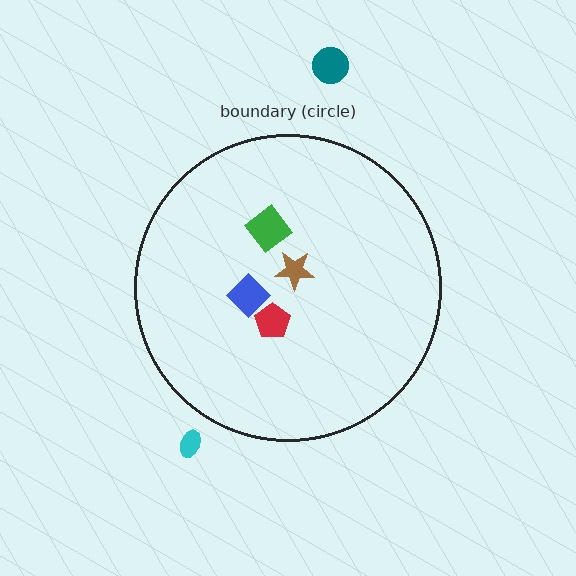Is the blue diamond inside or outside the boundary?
Inside.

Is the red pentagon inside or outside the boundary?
Inside.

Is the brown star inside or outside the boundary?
Inside.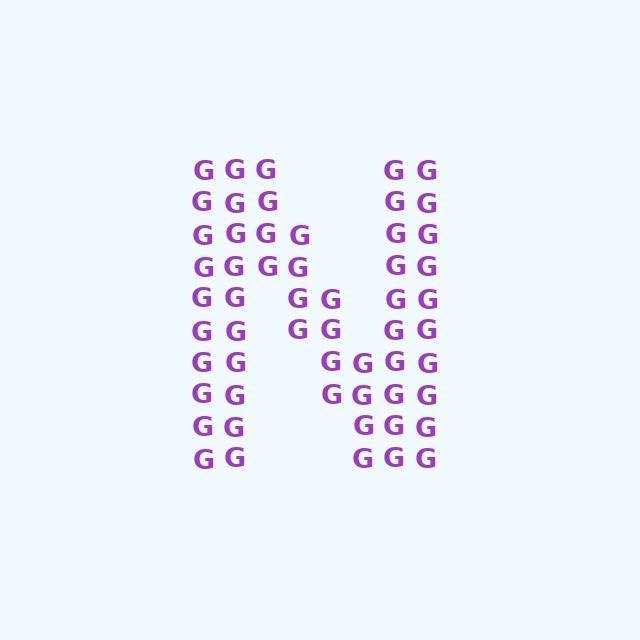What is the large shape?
The large shape is the letter N.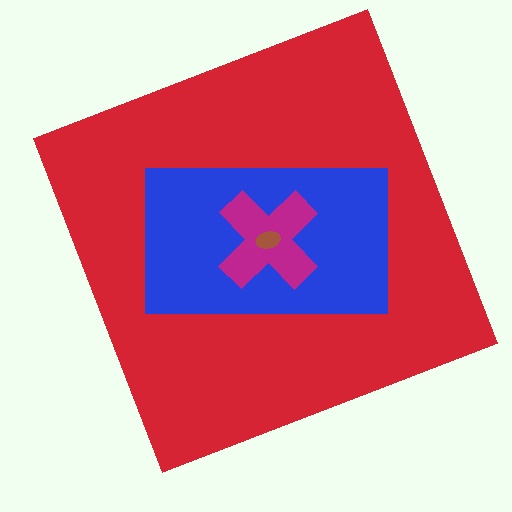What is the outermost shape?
The red square.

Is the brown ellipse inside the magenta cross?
Yes.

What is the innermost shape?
The brown ellipse.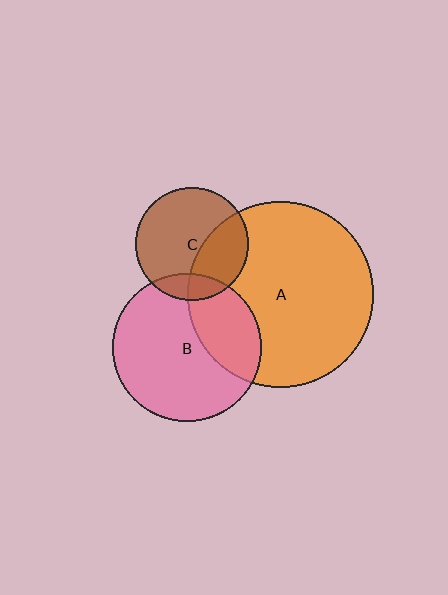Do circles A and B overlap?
Yes.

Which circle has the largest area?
Circle A (orange).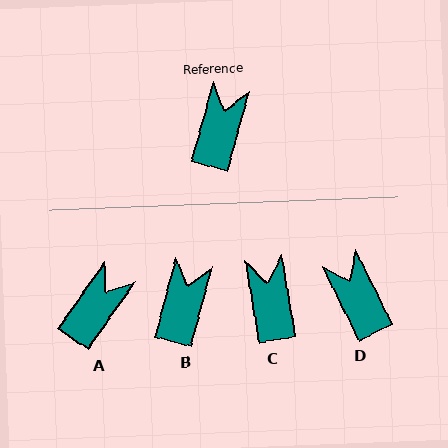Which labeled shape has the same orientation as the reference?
B.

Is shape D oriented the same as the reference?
No, it is off by about 41 degrees.